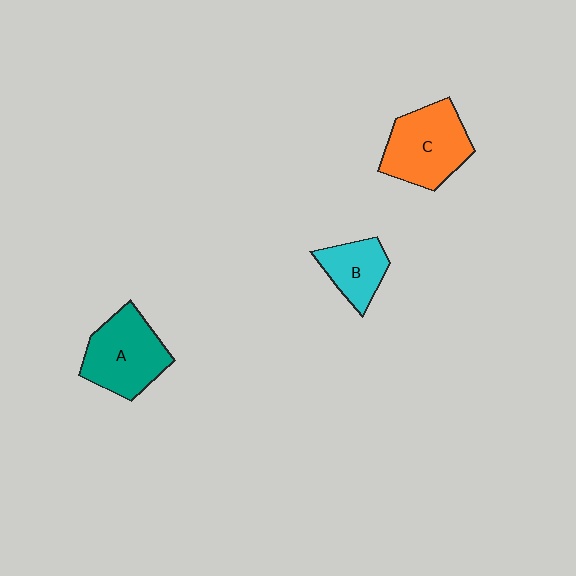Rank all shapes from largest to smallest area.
From largest to smallest: C (orange), A (teal), B (cyan).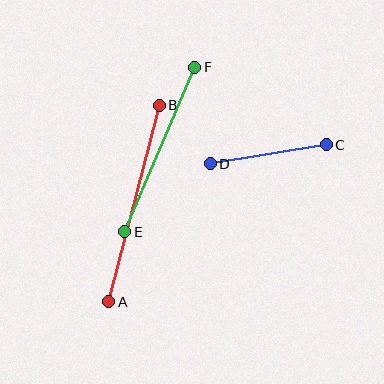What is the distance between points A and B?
The distance is approximately 202 pixels.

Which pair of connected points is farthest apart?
Points A and B are farthest apart.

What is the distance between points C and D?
The distance is approximately 117 pixels.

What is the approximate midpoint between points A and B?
The midpoint is at approximately (134, 203) pixels.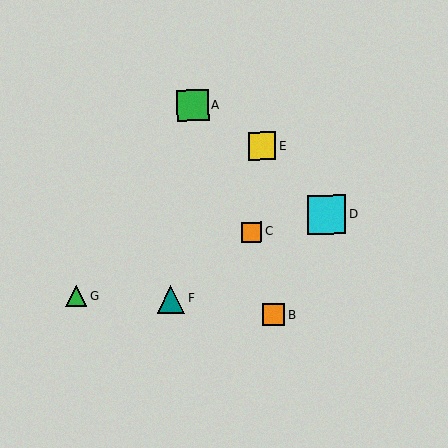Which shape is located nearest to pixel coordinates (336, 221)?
The cyan square (labeled D) at (326, 215) is nearest to that location.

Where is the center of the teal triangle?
The center of the teal triangle is at (171, 299).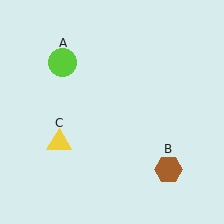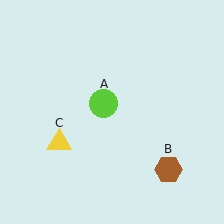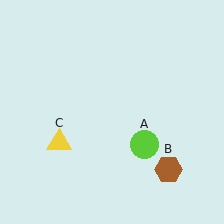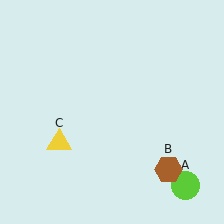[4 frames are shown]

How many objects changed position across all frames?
1 object changed position: lime circle (object A).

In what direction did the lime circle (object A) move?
The lime circle (object A) moved down and to the right.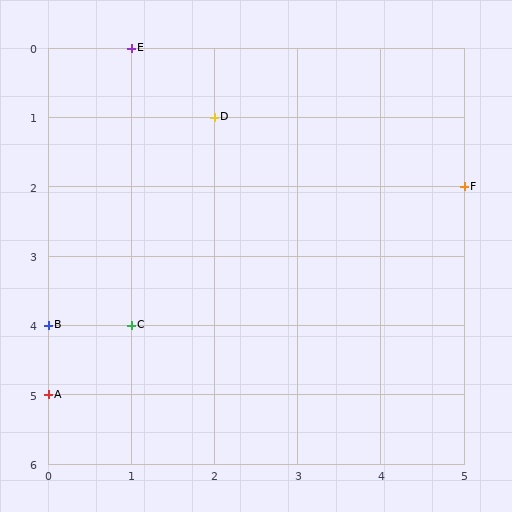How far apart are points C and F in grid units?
Points C and F are 4 columns and 2 rows apart (about 4.5 grid units diagonally).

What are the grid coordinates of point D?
Point D is at grid coordinates (2, 1).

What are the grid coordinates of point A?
Point A is at grid coordinates (0, 5).